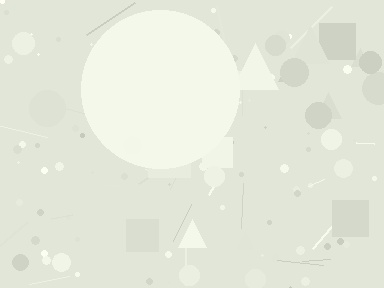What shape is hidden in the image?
A circle is hidden in the image.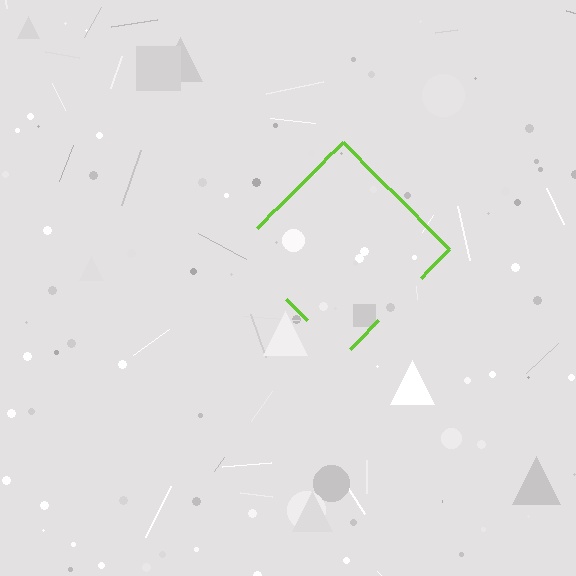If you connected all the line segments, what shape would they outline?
They would outline a diamond.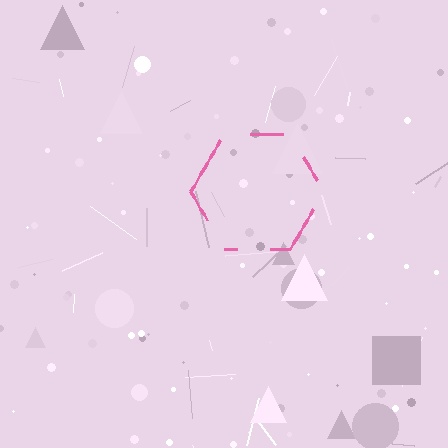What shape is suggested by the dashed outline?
The dashed outline suggests a hexagon.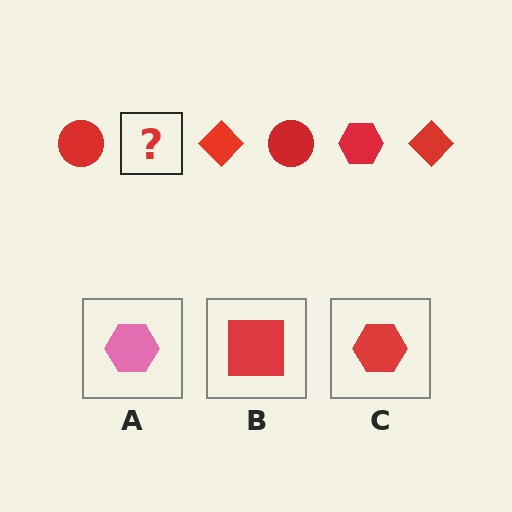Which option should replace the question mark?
Option C.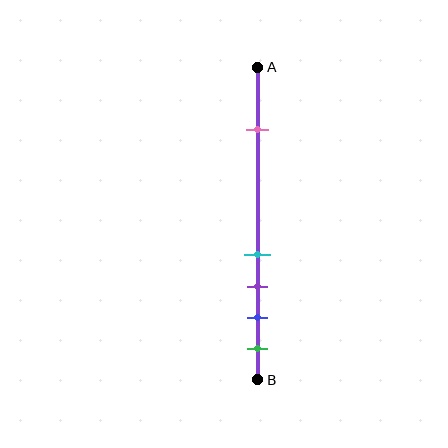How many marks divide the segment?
There are 5 marks dividing the segment.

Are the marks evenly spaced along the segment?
No, the marks are not evenly spaced.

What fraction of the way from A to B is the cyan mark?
The cyan mark is approximately 60% (0.6) of the way from A to B.